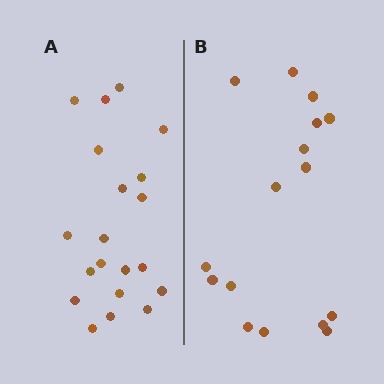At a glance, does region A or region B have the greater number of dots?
Region A (the left region) has more dots.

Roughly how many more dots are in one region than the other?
Region A has about 4 more dots than region B.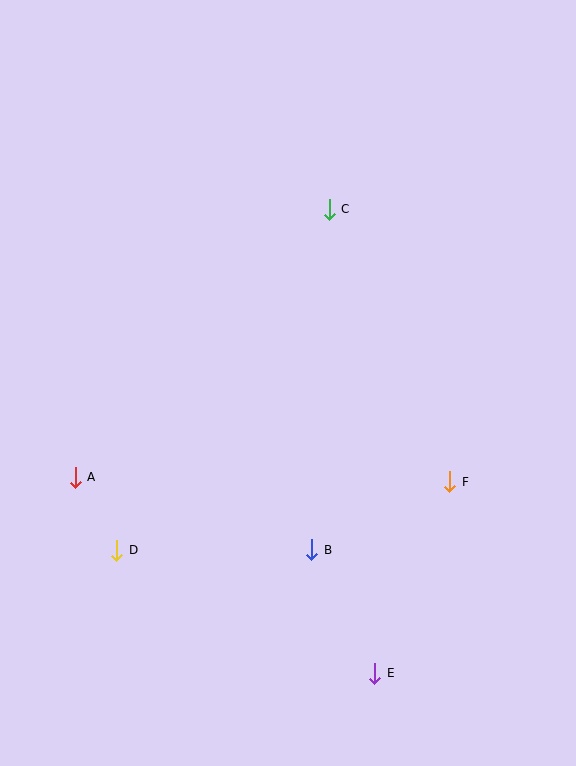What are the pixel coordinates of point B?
Point B is at (312, 550).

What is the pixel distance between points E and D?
The distance between E and D is 286 pixels.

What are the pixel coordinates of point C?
Point C is at (329, 209).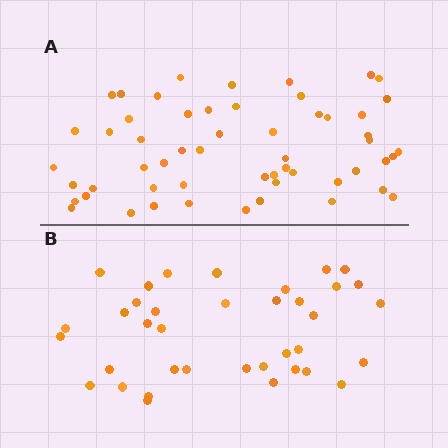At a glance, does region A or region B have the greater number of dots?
Region A (the top region) has more dots.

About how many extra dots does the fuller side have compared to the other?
Region A has approximately 20 more dots than region B.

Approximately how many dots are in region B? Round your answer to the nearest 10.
About 40 dots. (The exact count is 37, which rounds to 40.)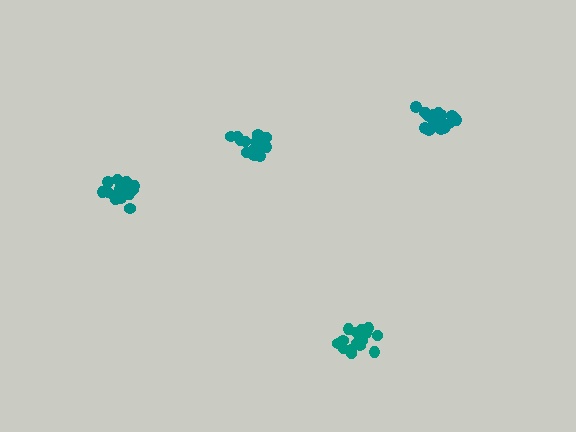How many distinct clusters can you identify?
There are 4 distinct clusters.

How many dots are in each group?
Group 1: 18 dots, Group 2: 19 dots, Group 3: 16 dots, Group 4: 19 dots (72 total).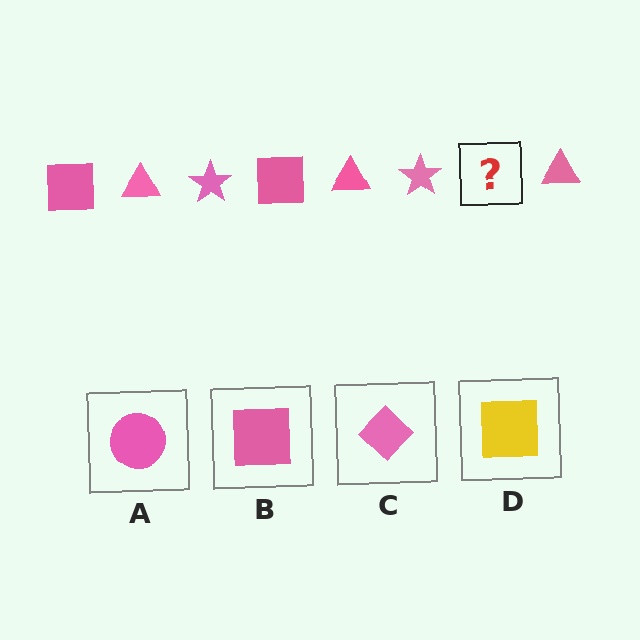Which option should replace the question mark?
Option B.